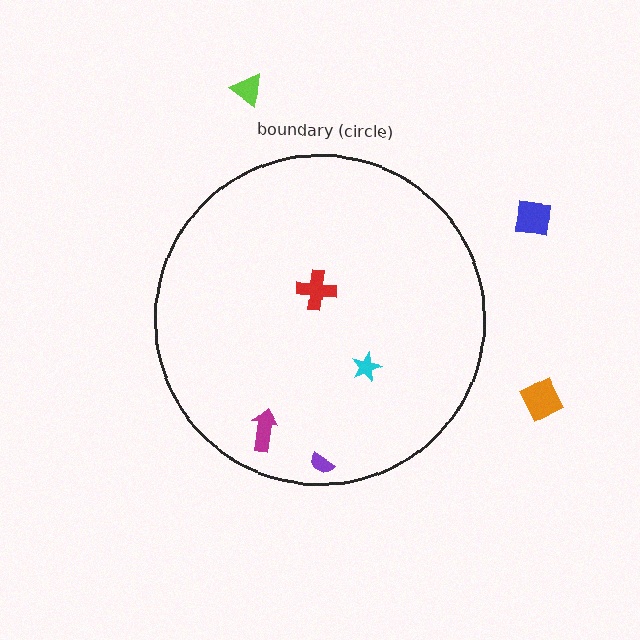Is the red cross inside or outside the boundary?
Inside.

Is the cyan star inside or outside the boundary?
Inside.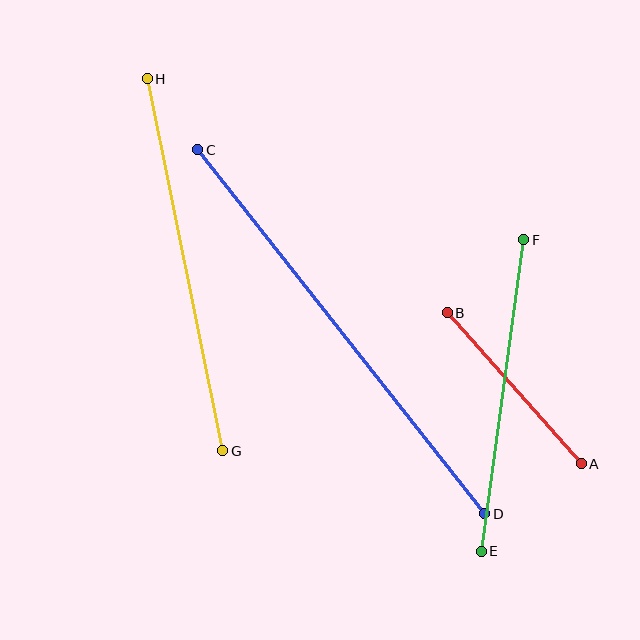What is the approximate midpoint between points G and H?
The midpoint is at approximately (185, 265) pixels.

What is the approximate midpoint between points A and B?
The midpoint is at approximately (514, 388) pixels.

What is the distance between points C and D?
The distance is approximately 463 pixels.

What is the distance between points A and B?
The distance is approximately 202 pixels.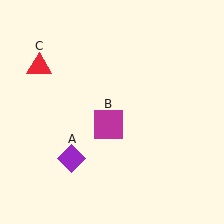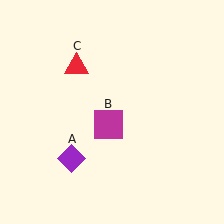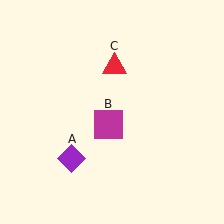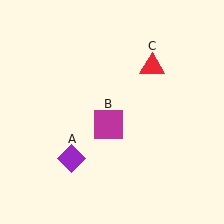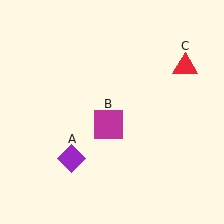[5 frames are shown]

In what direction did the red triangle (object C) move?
The red triangle (object C) moved right.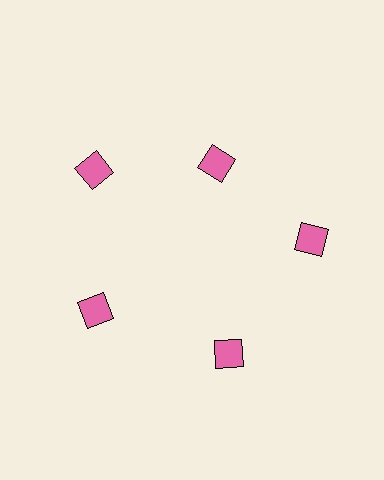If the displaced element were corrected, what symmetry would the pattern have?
It would have 5-fold rotational symmetry — the pattern would map onto itself every 72 degrees.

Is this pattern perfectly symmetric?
No. The 5 pink squares are arranged in a ring, but one element near the 1 o'clock position is pulled inward toward the center, breaking the 5-fold rotational symmetry.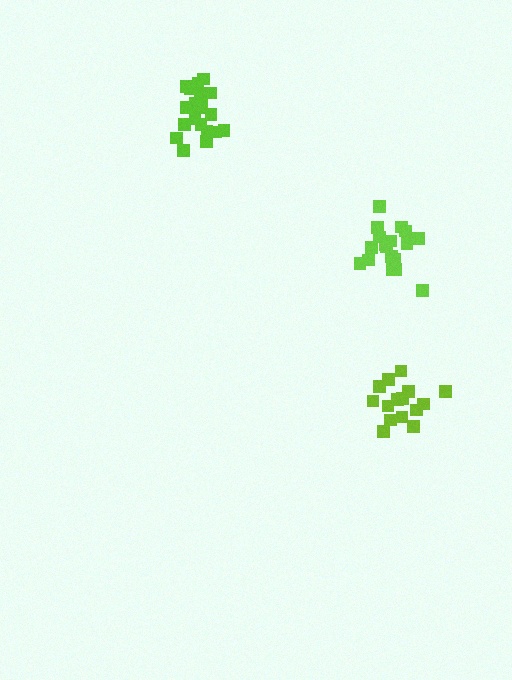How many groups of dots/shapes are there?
There are 3 groups.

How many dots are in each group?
Group 1: 15 dots, Group 2: 20 dots, Group 3: 18 dots (53 total).